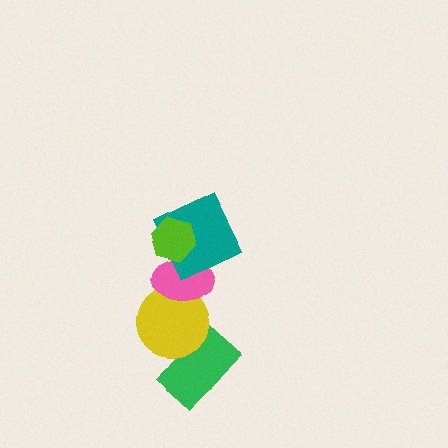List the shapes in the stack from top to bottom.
From top to bottom: the lime hexagon, the teal square, the pink ellipse, the yellow circle, the green rectangle.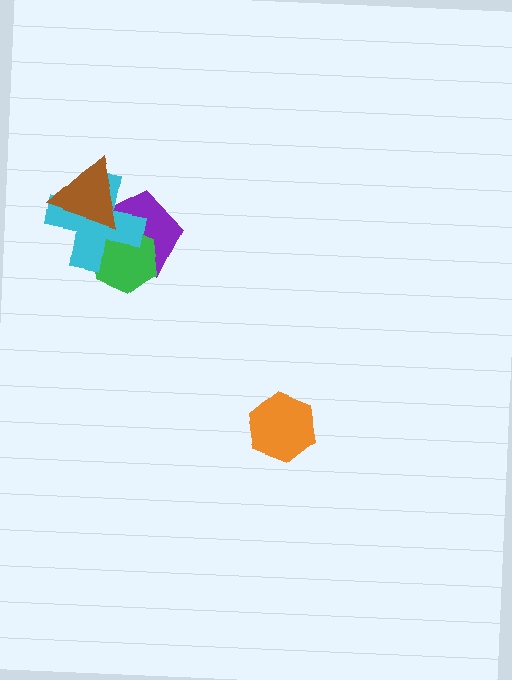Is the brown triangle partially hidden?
No, no other shape covers it.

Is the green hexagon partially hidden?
Yes, it is partially covered by another shape.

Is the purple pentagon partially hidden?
Yes, it is partially covered by another shape.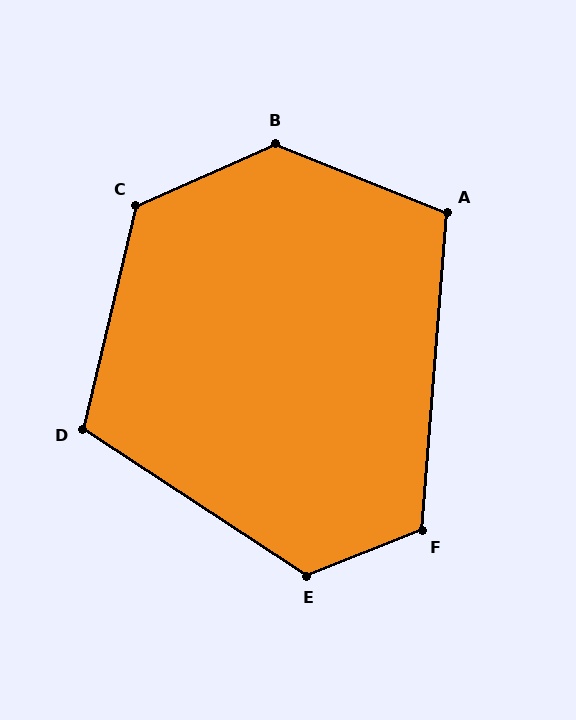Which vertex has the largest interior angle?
B, at approximately 134 degrees.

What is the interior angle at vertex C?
Approximately 127 degrees (obtuse).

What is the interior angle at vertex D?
Approximately 110 degrees (obtuse).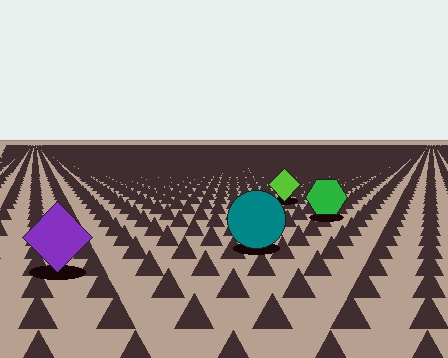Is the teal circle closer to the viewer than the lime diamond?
Yes. The teal circle is closer — you can tell from the texture gradient: the ground texture is coarser near it.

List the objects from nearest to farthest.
From nearest to farthest: the purple diamond, the teal circle, the green hexagon, the lime diamond.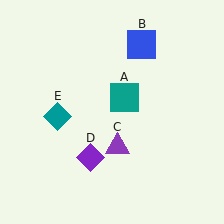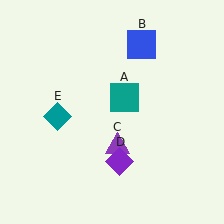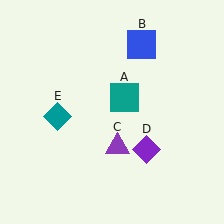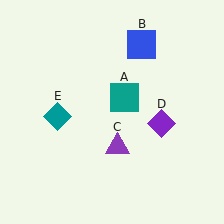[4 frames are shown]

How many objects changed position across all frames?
1 object changed position: purple diamond (object D).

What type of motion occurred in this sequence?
The purple diamond (object D) rotated counterclockwise around the center of the scene.